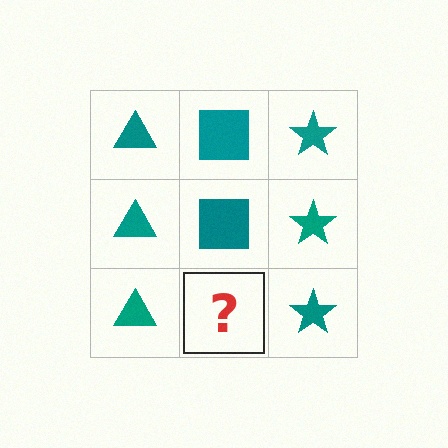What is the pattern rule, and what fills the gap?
The rule is that each column has a consistent shape. The gap should be filled with a teal square.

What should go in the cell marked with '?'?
The missing cell should contain a teal square.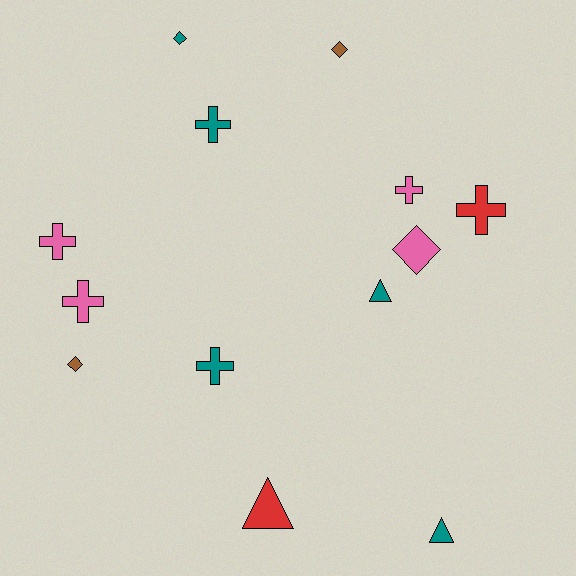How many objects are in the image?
There are 13 objects.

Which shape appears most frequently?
Cross, with 6 objects.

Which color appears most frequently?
Teal, with 5 objects.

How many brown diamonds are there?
There are 2 brown diamonds.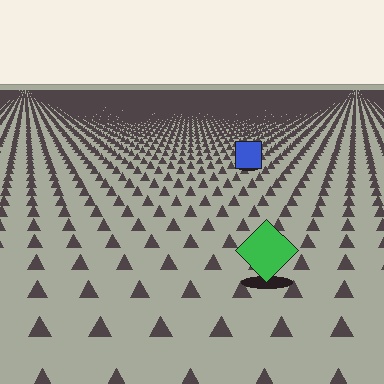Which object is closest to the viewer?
The green diamond is closest. The texture marks near it are larger and more spread out.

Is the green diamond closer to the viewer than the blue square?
Yes. The green diamond is closer — you can tell from the texture gradient: the ground texture is coarser near it.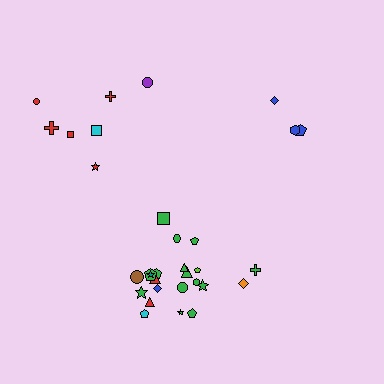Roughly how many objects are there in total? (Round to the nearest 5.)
Roughly 30 objects in total.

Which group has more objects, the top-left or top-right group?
The top-left group.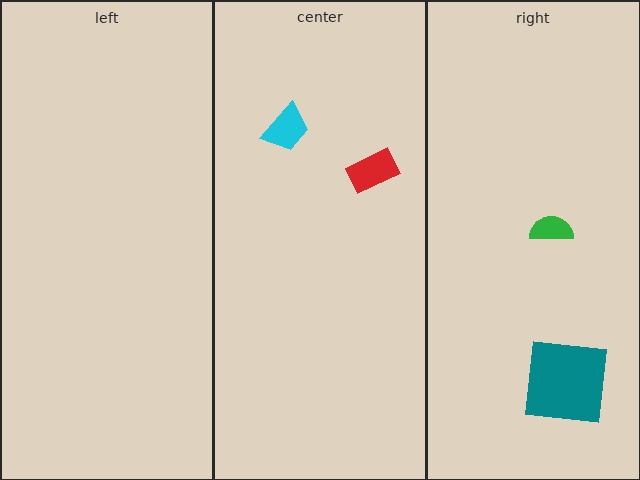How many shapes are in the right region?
2.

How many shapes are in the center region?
2.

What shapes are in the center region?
The cyan trapezoid, the red rectangle.